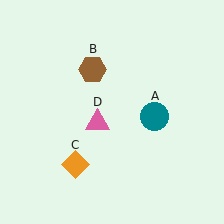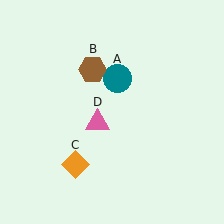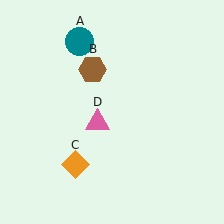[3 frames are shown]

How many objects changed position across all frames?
1 object changed position: teal circle (object A).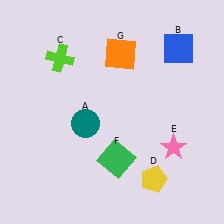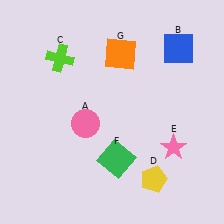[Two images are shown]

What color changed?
The circle (A) changed from teal in Image 1 to pink in Image 2.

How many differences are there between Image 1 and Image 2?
There is 1 difference between the two images.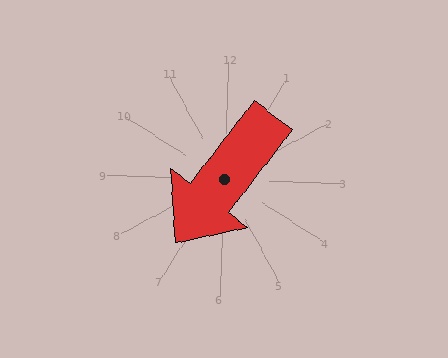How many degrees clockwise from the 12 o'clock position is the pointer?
Approximately 216 degrees.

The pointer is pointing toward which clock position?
Roughly 7 o'clock.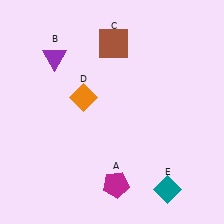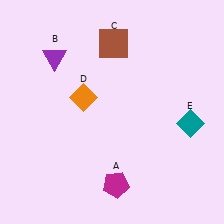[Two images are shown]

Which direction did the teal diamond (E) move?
The teal diamond (E) moved up.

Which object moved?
The teal diamond (E) moved up.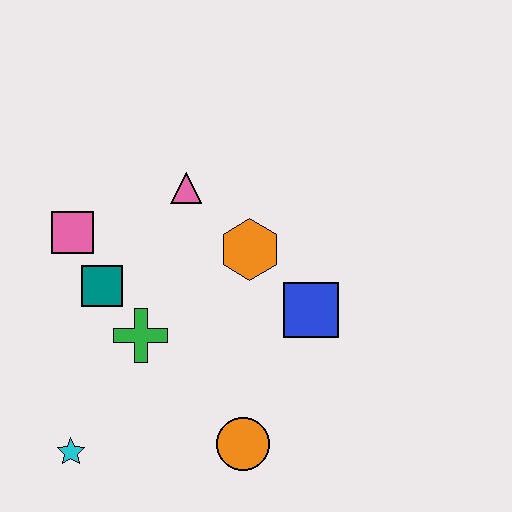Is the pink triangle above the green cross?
Yes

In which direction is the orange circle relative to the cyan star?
The orange circle is to the right of the cyan star.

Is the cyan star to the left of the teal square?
Yes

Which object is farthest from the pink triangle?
The cyan star is farthest from the pink triangle.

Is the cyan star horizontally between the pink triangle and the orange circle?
No